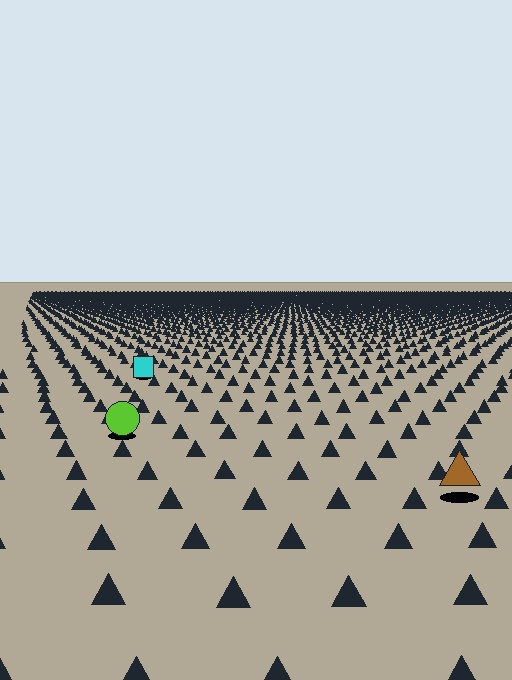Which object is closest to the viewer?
The brown triangle is closest. The texture marks near it are larger and more spread out.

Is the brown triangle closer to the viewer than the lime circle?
Yes. The brown triangle is closer — you can tell from the texture gradient: the ground texture is coarser near it.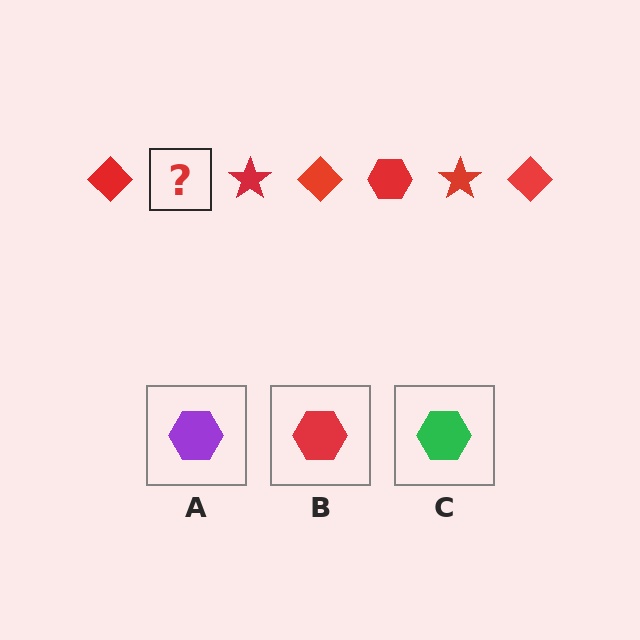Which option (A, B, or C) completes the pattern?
B.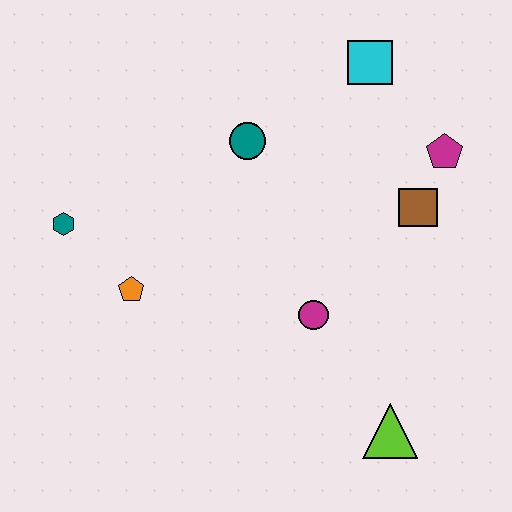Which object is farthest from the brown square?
The teal hexagon is farthest from the brown square.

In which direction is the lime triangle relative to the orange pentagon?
The lime triangle is to the right of the orange pentagon.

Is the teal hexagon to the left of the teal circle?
Yes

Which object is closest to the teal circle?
The cyan square is closest to the teal circle.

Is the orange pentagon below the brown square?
Yes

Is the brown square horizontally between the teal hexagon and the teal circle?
No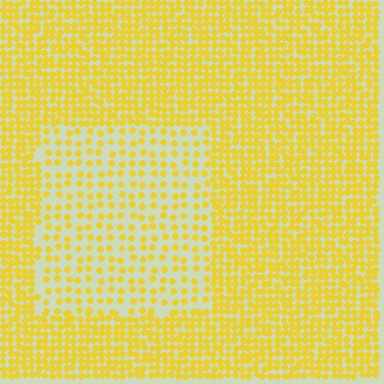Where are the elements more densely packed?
The elements are more densely packed outside the rectangle boundary.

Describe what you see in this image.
The image contains small yellow elements arranged at two different densities. A rectangle-shaped region is visible where the elements are less densely packed than the surrounding area.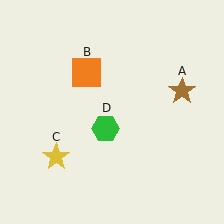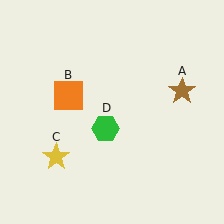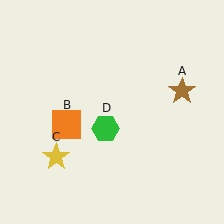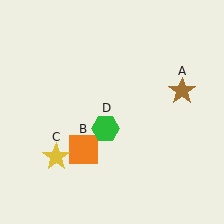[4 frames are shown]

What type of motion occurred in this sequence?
The orange square (object B) rotated counterclockwise around the center of the scene.